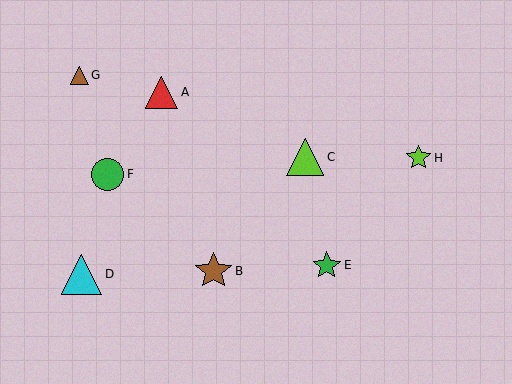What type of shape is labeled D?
Shape D is a cyan triangle.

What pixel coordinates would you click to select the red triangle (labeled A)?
Click at (162, 92) to select the red triangle A.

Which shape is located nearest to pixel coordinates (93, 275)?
The cyan triangle (labeled D) at (82, 274) is nearest to that location.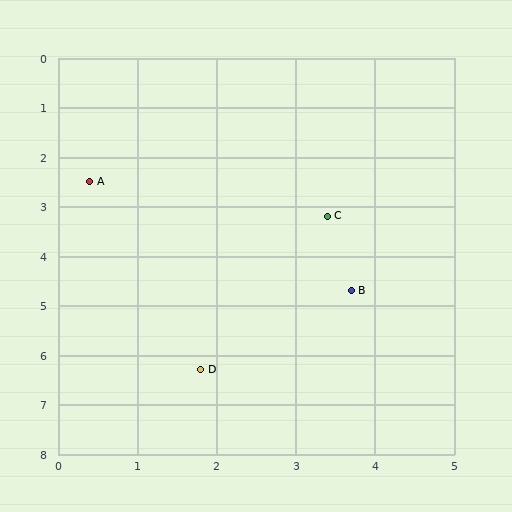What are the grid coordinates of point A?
Point A is at approximately (0.4, 2.5).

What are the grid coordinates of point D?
Point D is at approximately (1.8, 6.3).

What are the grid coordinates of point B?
Point B is at approximately (3.7, 4.7).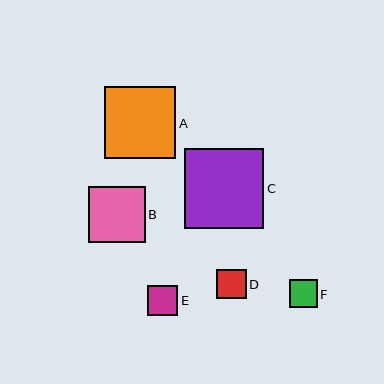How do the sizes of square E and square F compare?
Square E and square F are approximately the same size.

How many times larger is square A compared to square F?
Square A is approximately 2.6 times the size of square F.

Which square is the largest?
Square C is the largest with a size of approximately 80 pixels.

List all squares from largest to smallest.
From largest to smallest: C, A, B, E, D, F.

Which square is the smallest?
Square F is the smallest with a size of approximately 28 pixels.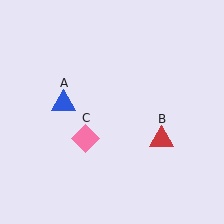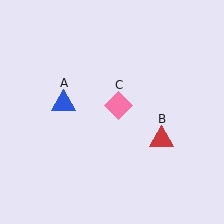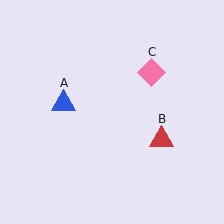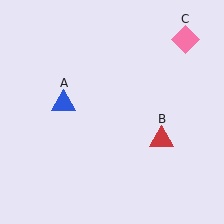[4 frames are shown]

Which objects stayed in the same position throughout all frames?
Blue triangle (object A) and red triangle (object B) remained stationary.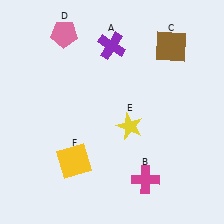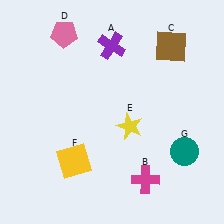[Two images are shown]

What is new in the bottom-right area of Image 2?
A teal circle (G) was added in the bottom-right area of Image 2.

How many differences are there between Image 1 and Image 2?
There is 1 difference between the two images.